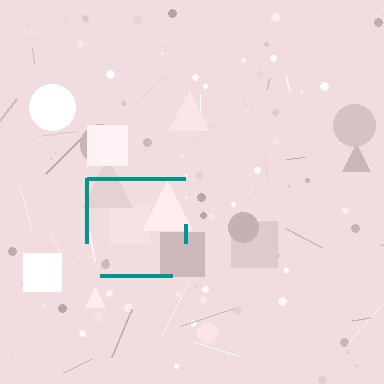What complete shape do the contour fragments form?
The contour fragments form a square.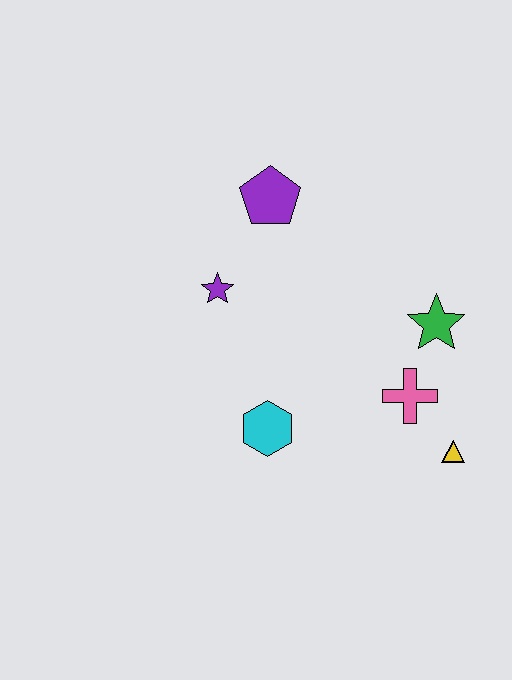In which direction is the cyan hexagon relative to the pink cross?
The cyan hexagon is to the left of the pink cross.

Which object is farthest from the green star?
The purple star is farthest from the green star.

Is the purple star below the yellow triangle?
No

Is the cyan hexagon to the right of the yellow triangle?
No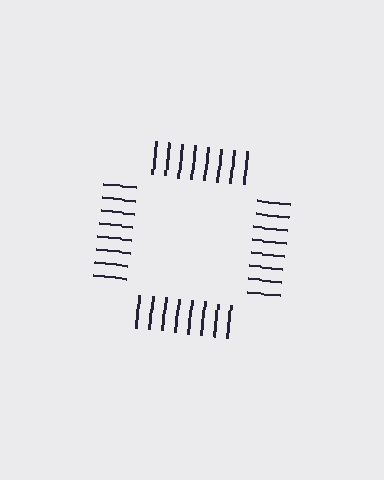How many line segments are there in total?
32 — 8 along each of the 4 edges.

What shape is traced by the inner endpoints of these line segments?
An illusory square — the line segments terminate on its edges but no continuous stroke is drawn.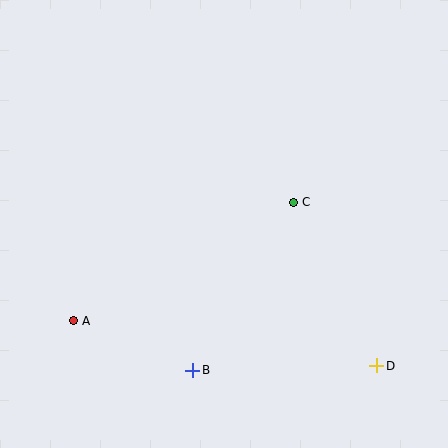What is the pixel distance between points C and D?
The distance between C and D is 184 pixels.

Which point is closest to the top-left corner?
Point A is closest to the top-left corner.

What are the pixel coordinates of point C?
Point C is at (293, 202).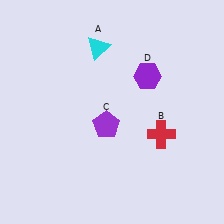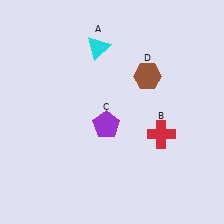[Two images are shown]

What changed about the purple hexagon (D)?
In Image 1, D is purple. In Image 2, it changed to brown.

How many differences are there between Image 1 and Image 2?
There is 1 difference between the two images.